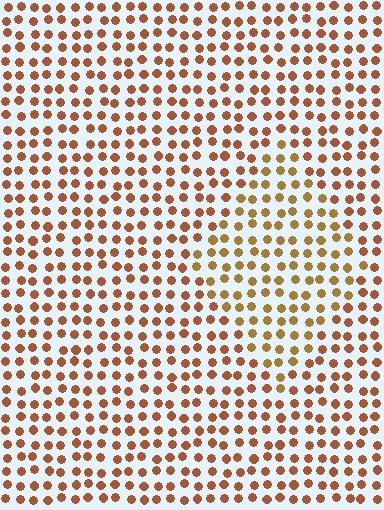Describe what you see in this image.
The image is filled with small brown elements in a uniform arrangement. A diamond-shaped region is visible where the elements are tinted to a slightly different hue, forming a subtle color boundary.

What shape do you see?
I see a diamond.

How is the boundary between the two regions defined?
The boundary is defined purely by a slight shift in hue (about 23 degrees). Spacing, size, and orientation are identical on both sides.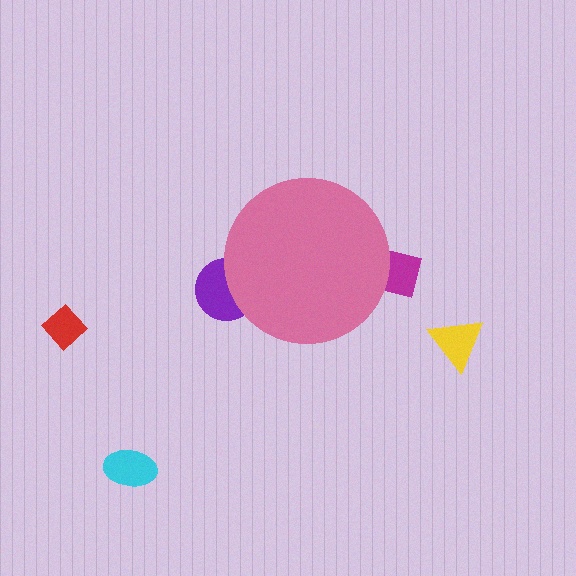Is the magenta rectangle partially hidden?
Yes, the magenta rectangle is partially hidden behind the pink circle.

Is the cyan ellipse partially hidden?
No, the cyan ellipse is fully visible.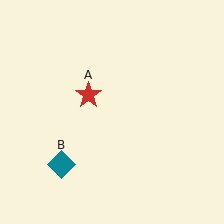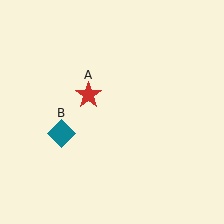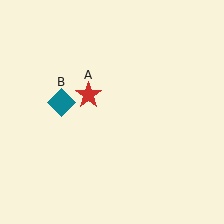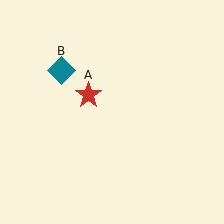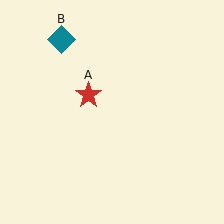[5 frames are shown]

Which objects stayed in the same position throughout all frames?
Red star (object A) remained stationary.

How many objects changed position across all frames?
1 object changed position: teal diamond (object B).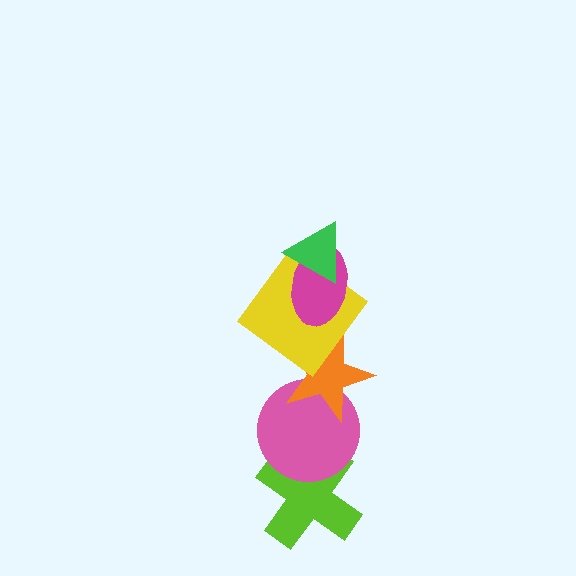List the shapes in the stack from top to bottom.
From top to bottom: the green triangle, the magenta ellipse, the yellow diamond, the orange star, the pink circle, the lime cross.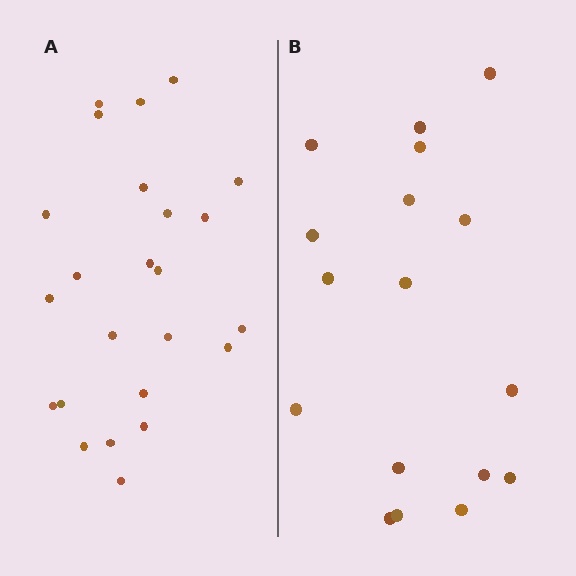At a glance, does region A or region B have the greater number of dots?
Region A (the left region) has more dots.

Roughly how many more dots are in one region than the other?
Region A has roughly 8 or so more dots than region B.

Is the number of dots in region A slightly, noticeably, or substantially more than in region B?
Region A has noticeably more, but not dramatically so. The ratio is roughly 1.4 to 1.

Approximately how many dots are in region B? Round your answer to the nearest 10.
About 20 dots. (The exact count is 17, which rounds to 20.)